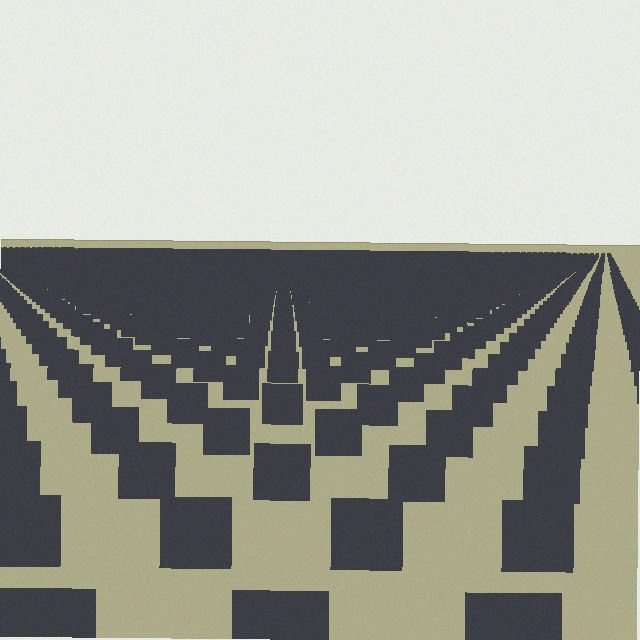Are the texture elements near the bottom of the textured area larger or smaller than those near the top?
Larger. Near the bottom, elements are closer to the viewer and appear at a bigger on-screen size.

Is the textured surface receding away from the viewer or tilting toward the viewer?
The surface is receding away from the viewer. Texture elements get smaller and denser toward the top.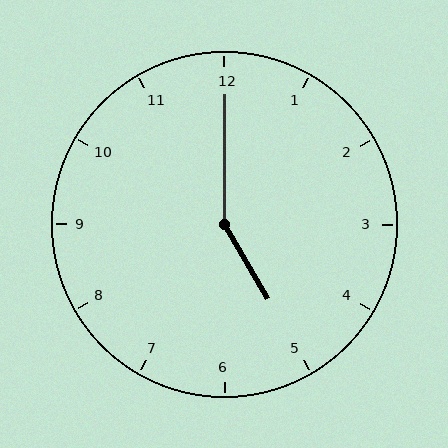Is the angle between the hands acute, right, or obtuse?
It is obtuse.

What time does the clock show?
5:00.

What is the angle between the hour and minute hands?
Approximately 150 degrees.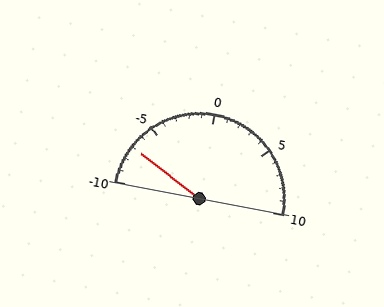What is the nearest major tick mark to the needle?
The nearest major tick mark is -5.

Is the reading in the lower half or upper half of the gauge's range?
The reading is in the lower half of the range (-10 to 10).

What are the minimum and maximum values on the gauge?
The gauge ranges from -10 to 10.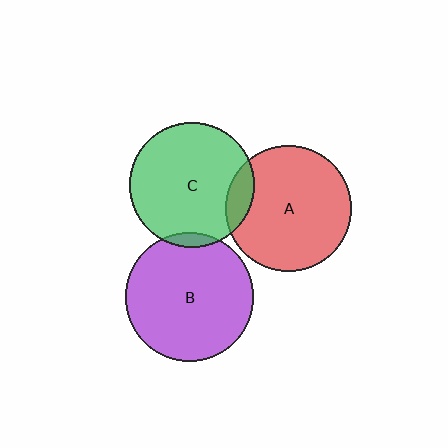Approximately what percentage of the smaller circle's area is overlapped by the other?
Approximately 10%.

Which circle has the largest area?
Circle B (purple).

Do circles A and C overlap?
Yes.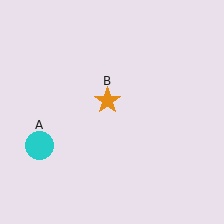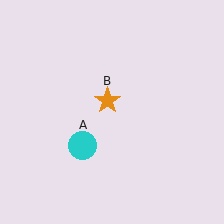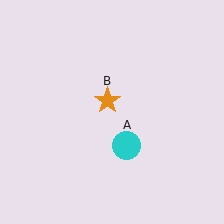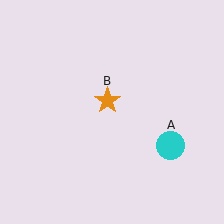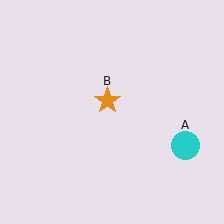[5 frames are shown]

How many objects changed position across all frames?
1 object changed position: cyan circle (object A).